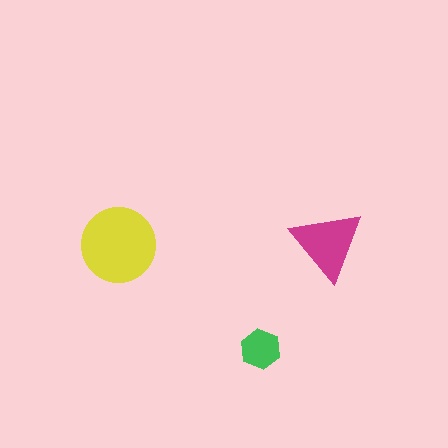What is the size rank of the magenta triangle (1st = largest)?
2nd.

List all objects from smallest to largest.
The green hexagon, the magenta triangle, the yellow circle.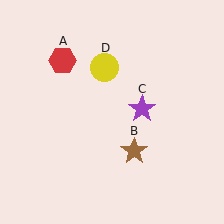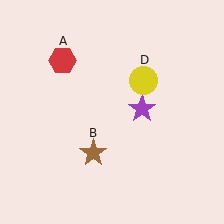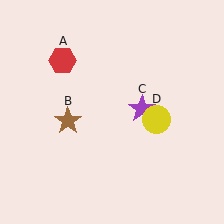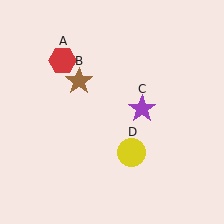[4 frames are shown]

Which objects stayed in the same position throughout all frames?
Red hexagon (object A) and purple star (object C) remained stationary.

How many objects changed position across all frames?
2 objects changed position: brown star (object B), yellow circle (object D).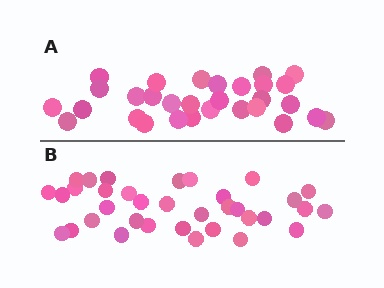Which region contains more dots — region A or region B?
Region B (the bottom region) has more dots.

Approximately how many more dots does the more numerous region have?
Region B has about 5 more dots than region A.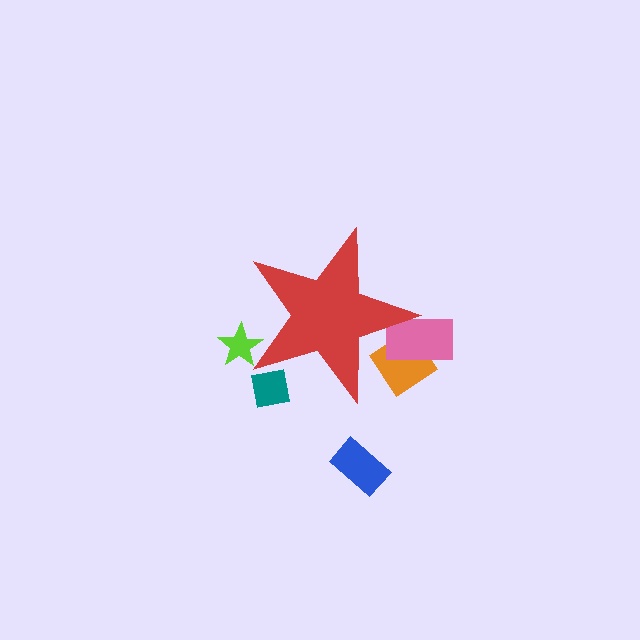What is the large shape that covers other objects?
A red star.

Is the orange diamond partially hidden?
Yes, the orange diamond is partially hidden behind the red star.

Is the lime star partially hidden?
Yes, the lime star is partially hidden behind the red star.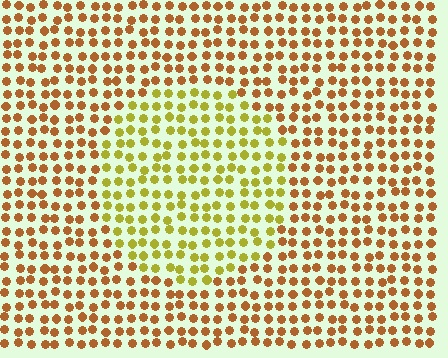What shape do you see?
I see a circle.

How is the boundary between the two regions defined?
The boundary is defined purely by a slight shift in hue (about 38 degrees). Spacing, size, and orientation are identical on both sides.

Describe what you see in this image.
The image is filled with small brown elements in a uniform arrangement. A circle-shaped region is visible where the elements are tinted to a slightly different hue, forming a subtle color boundary.